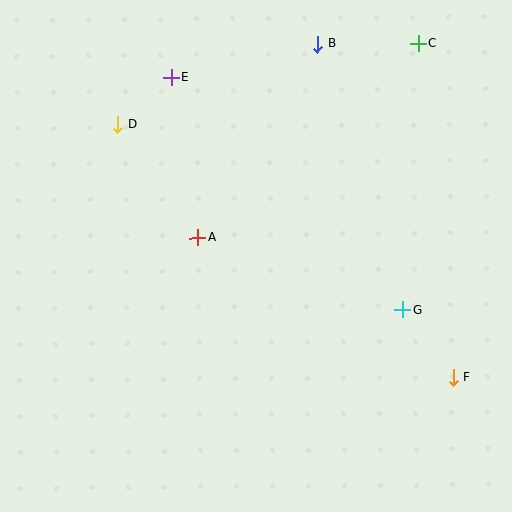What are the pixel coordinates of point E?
Point E is at (171, 77).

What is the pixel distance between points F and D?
The distance between F and D is 420 pixels.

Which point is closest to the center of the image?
Point A at (197, 238) is closest to the center.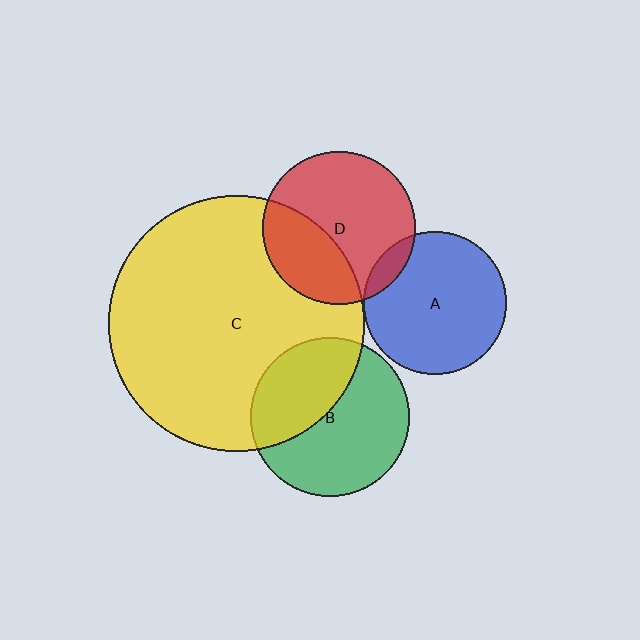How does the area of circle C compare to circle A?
Approximately 3.2 times.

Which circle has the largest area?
Circle C (yellow).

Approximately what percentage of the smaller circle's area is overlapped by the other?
Approximately 35%.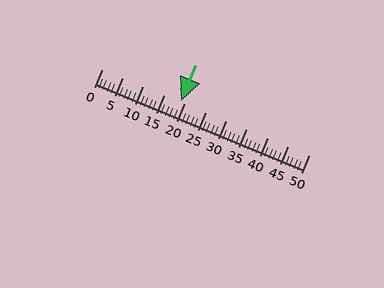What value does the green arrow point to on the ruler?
The green arrow points to approximately 19.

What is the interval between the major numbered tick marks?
The major tick marks are spaced 5 units apart.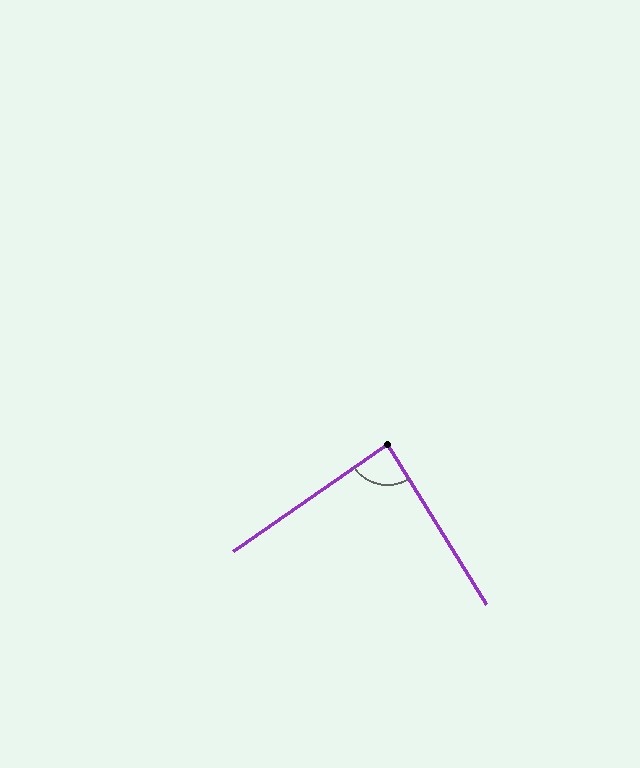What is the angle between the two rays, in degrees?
Approximately 87 degrees.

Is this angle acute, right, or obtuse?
It is approximately a right angle.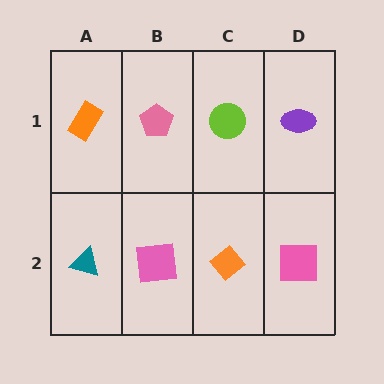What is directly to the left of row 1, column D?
A lime circle.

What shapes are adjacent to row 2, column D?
A purple ellipse (row 1, column D), an orange diamond (row 2, column C).